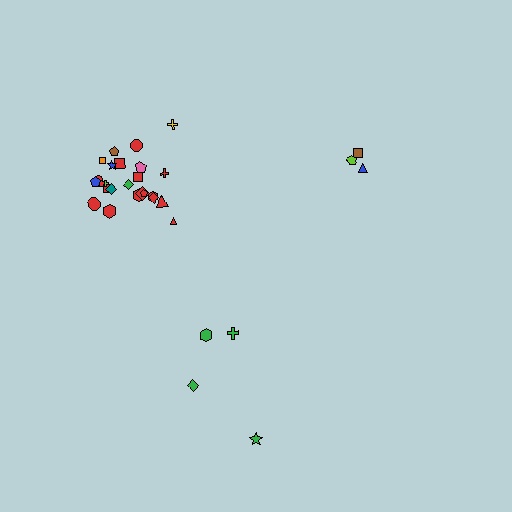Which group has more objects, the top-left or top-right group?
The top-left group.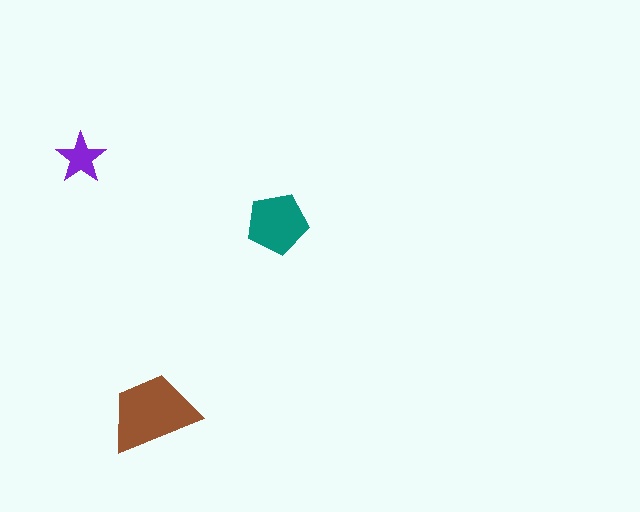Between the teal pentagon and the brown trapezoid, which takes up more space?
The brown trapezoid.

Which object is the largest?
The brown trapezoid.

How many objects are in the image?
There are 3 objects in the image.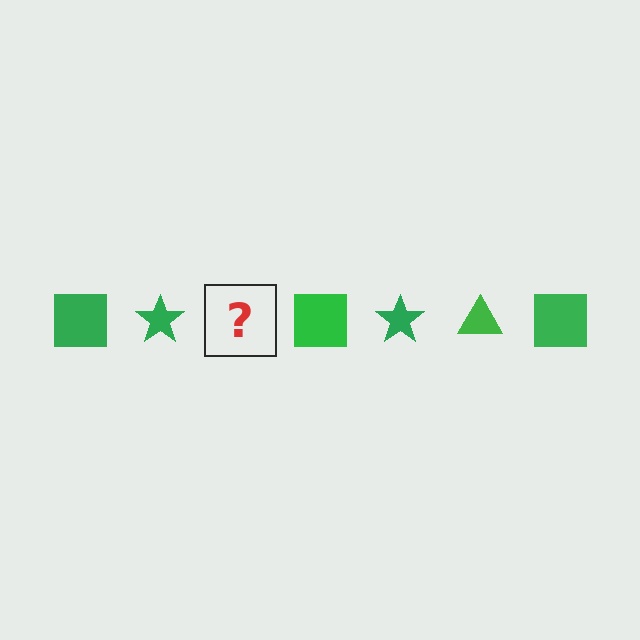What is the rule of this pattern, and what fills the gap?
The rule is that the pattern cycles through square, star, triangle shapes in green. The gap should be filled with a green triangle.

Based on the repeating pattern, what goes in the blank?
The blank should be a green triangle.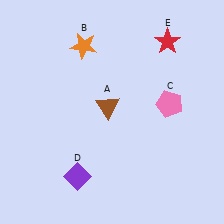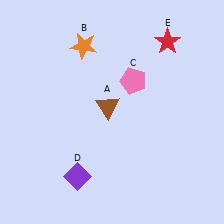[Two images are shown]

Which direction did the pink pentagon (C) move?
The pink pentagon (C) moved left.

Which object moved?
The pink pentagon (C) moved left.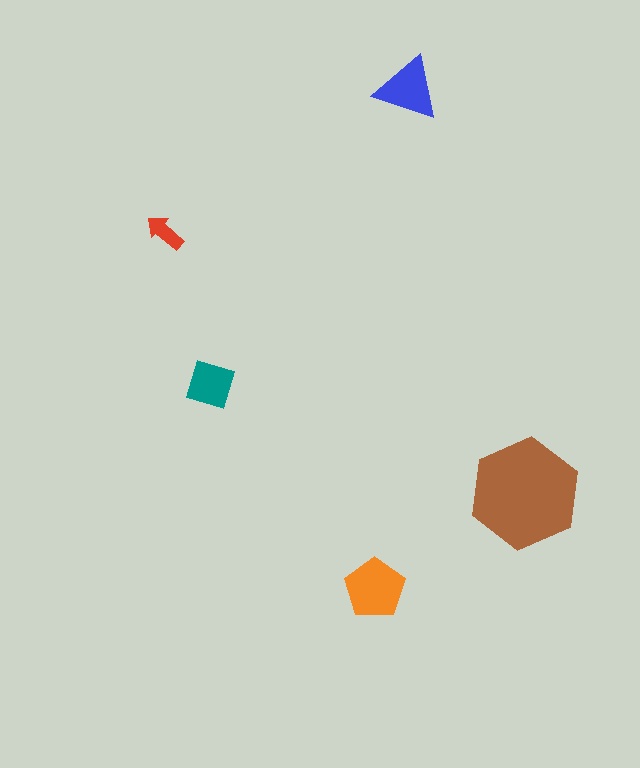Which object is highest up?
The blue triangle is topmost.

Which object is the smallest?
The red arrow.